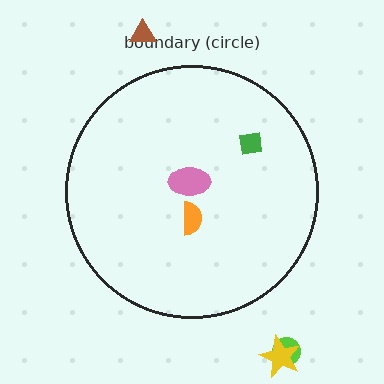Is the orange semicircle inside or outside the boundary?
Inside.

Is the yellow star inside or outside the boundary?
Outside.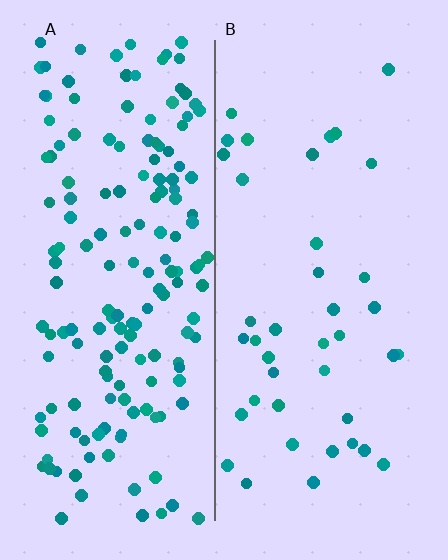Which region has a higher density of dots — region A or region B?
A (the left).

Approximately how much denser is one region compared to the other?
Approximately 4.1× — region A over region B.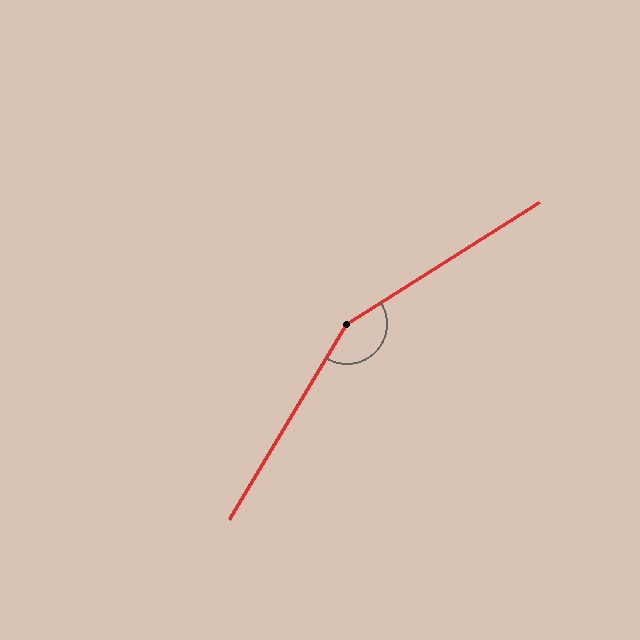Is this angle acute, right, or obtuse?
It is obtuse.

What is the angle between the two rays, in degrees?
Approximately 153 degrees.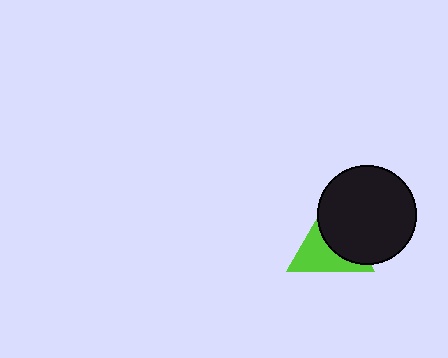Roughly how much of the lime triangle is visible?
About half of it is visible (roughly 50%).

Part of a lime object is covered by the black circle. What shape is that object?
It is a triangle.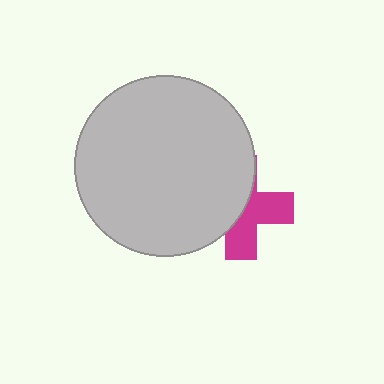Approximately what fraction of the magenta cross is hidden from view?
Roughly 52% of the magenta cross is hidden behind the light gray circle.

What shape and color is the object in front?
The object in front is a light gray circle.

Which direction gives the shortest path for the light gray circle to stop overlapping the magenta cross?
Moving left gives the shortest separation.